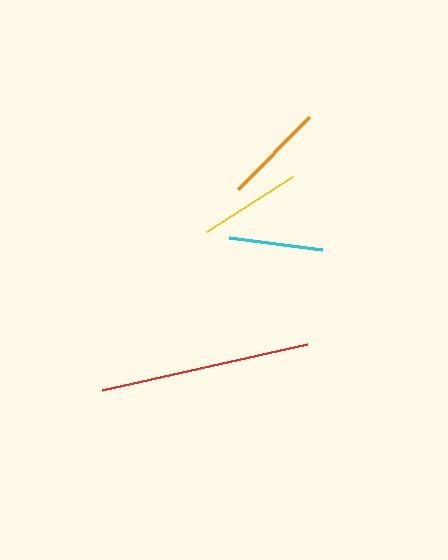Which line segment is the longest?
The red line is the longest at approximately 210 pixels.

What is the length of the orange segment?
The orange segment is approximately 101 pixels long.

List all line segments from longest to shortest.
From longest to shortest: red, yellow, orange, cyan.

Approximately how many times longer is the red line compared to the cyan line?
The red line is approximately 2.2 times the length of the cyan line.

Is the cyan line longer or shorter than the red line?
The red line is longer than the cyan line.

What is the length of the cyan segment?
The cyan segment is approximately 94 pixels long.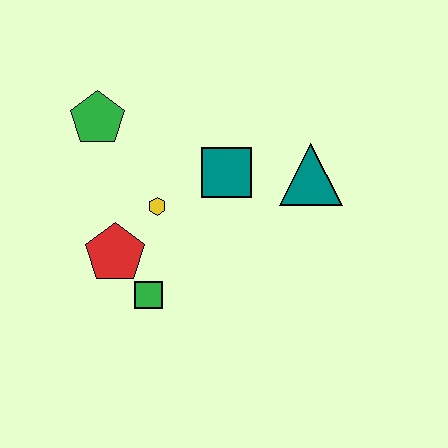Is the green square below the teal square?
Yes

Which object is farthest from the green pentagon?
The teal triangle is farthest from the green pentagon.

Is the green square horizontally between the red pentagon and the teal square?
Yes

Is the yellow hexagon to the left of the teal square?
Yes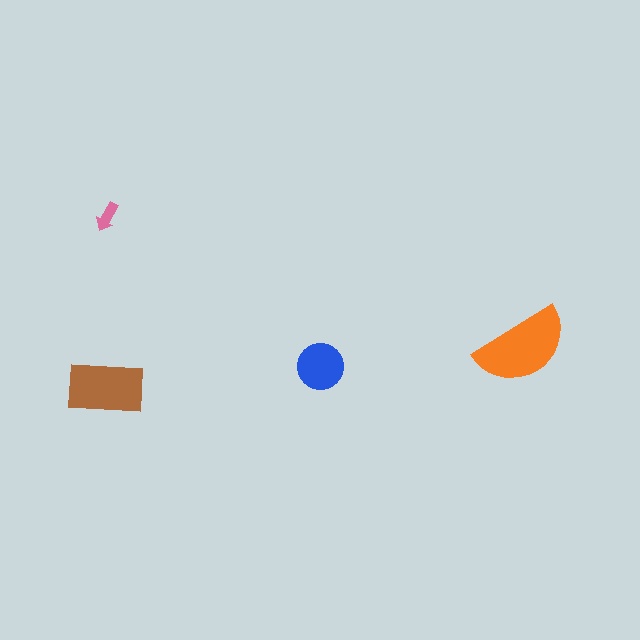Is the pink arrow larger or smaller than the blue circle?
Smaller.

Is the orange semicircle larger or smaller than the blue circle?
Larger.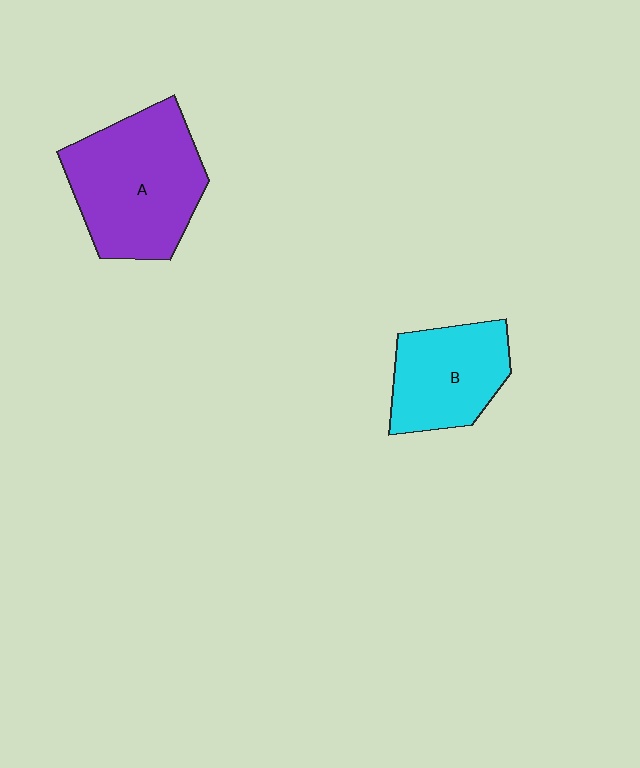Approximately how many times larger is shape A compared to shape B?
Approximately 1.5 times.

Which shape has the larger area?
Shape A (purple).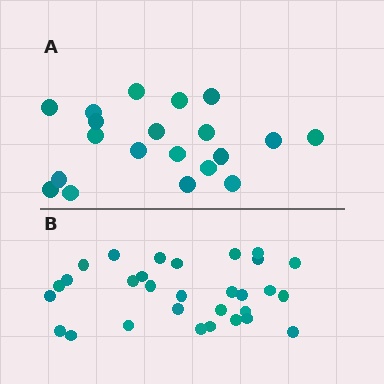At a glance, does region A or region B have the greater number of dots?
Region B (the bottom region) has more dots.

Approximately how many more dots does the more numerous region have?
Region B has roughly 10 or so more dots than region A.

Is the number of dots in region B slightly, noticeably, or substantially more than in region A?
Region B has substantially more. The ratio is roughly 1.5 to 1.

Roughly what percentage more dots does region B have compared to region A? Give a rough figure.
About 50% more.